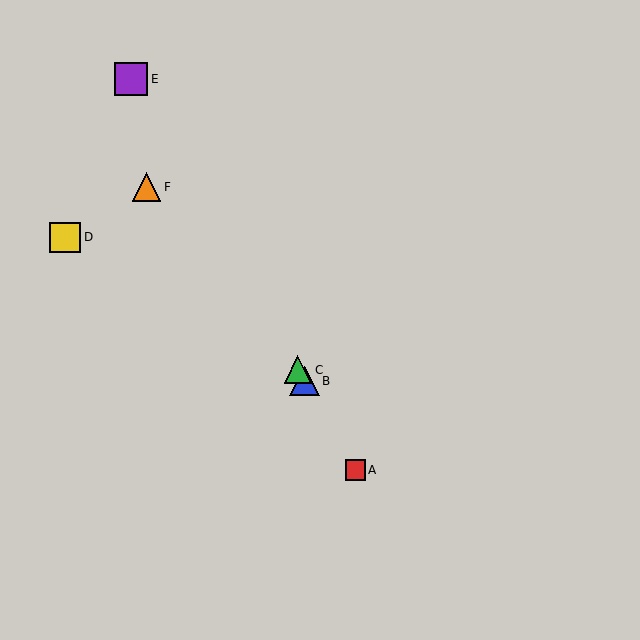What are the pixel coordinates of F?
Object F is at (146, 187).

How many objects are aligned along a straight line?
4 objects (A, B, C, E) are aligned along a straight line.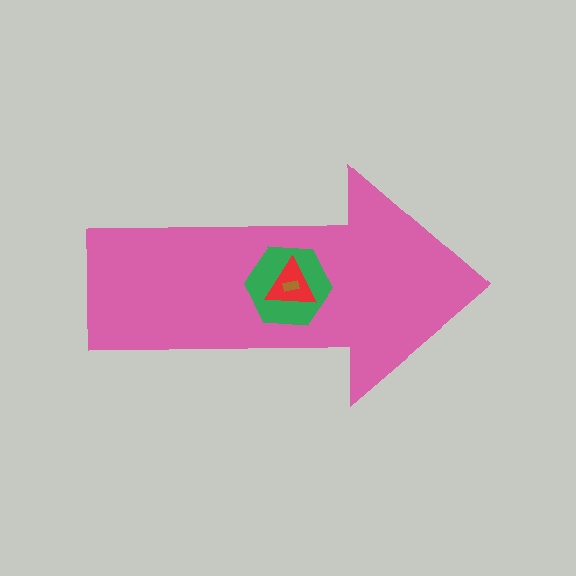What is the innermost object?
The brown rectangle.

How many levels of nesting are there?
4.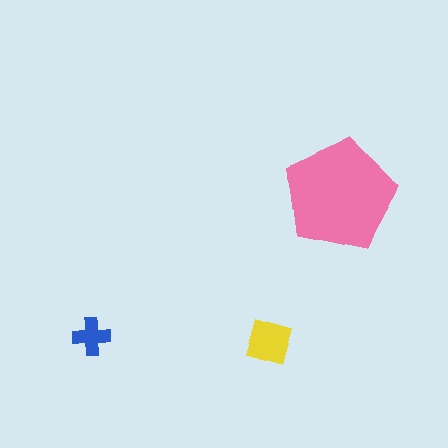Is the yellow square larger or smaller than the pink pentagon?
Smaller.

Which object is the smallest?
The blue cross.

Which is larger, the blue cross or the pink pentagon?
The pink pentagon.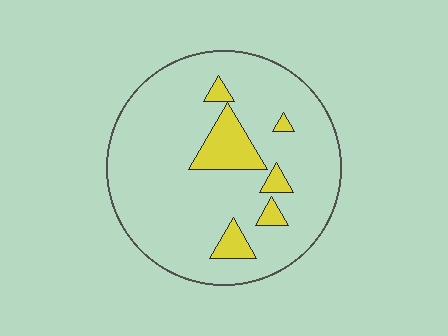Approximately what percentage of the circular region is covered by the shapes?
Approximately 15%.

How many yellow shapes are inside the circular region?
6.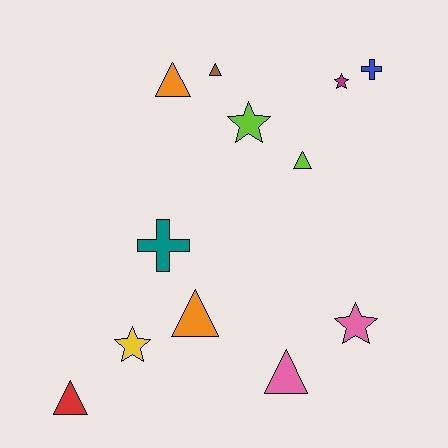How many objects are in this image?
There are 12 objects.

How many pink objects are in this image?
There are 2 pink objects.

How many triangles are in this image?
There are 6 triangles.